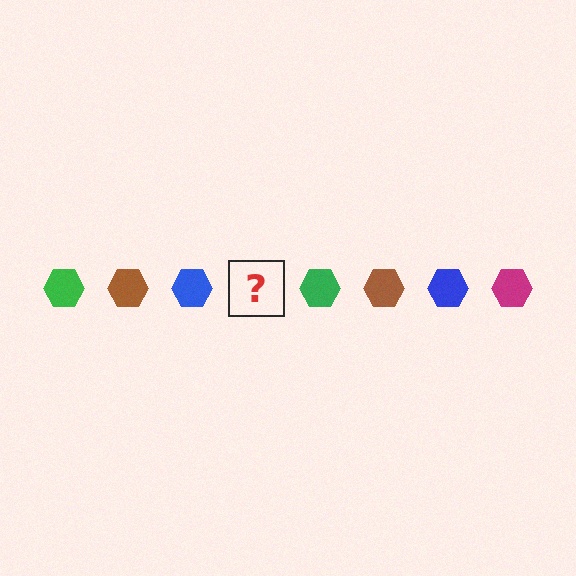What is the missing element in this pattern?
The missing element is a magenta hexagon.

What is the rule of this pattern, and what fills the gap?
The rule is that the pattern cycles through green, brown, blue, magenta hexagons. The gap should be filled with a magenta hexagon.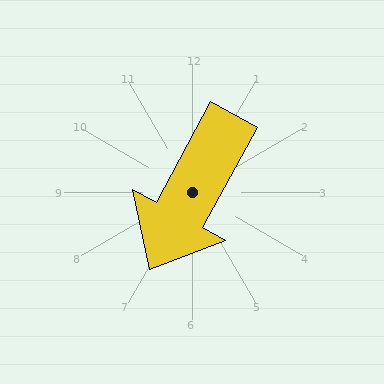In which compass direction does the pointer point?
Southwest.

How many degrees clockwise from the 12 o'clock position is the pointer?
Approximately 209 degrees.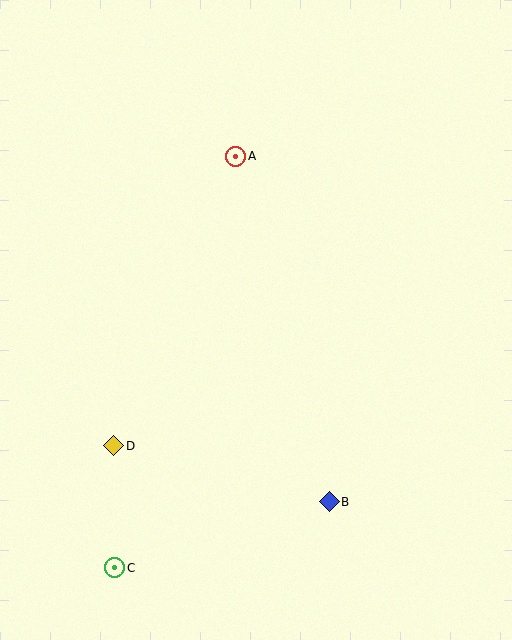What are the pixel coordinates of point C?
Point C is at (115, 568).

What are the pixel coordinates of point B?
Point B is at (329, 502).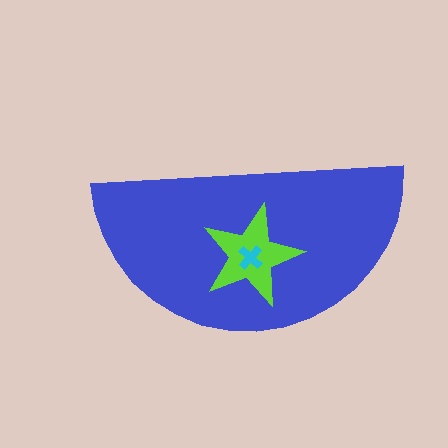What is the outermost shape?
The blue semicircle.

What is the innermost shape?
The cyan cross.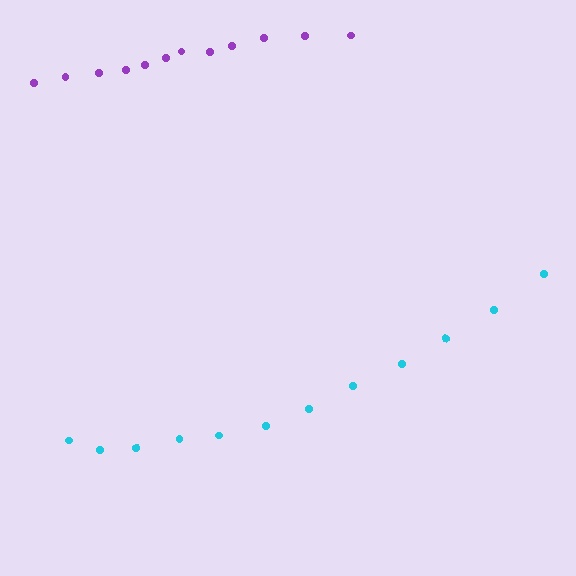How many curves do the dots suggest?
There are 2 distinct paths.